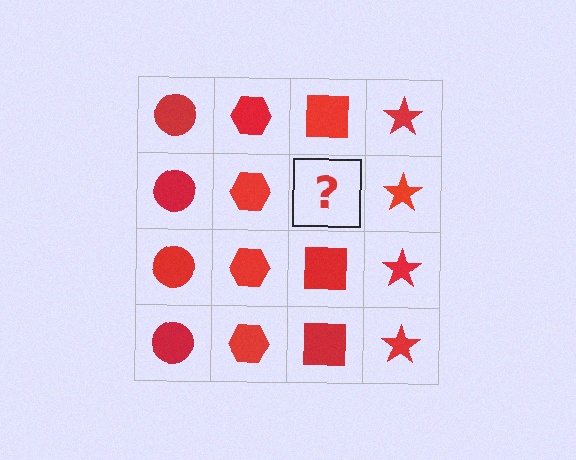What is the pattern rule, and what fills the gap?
The rule is that each column has a consistent shape. The gap should be filled with a red square.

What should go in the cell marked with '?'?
The missing cell should contain a red square.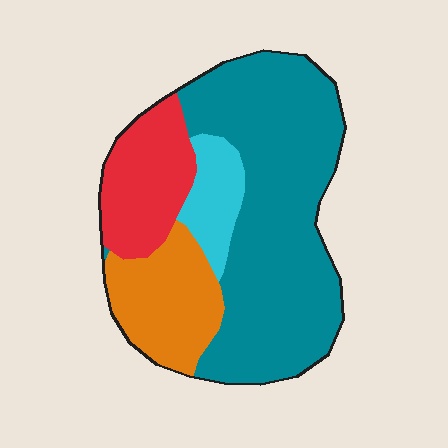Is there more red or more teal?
Teal.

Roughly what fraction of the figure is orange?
Orange takes up about one sixth (1/6) of the figure.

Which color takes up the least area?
Cyan, at roughly 10%.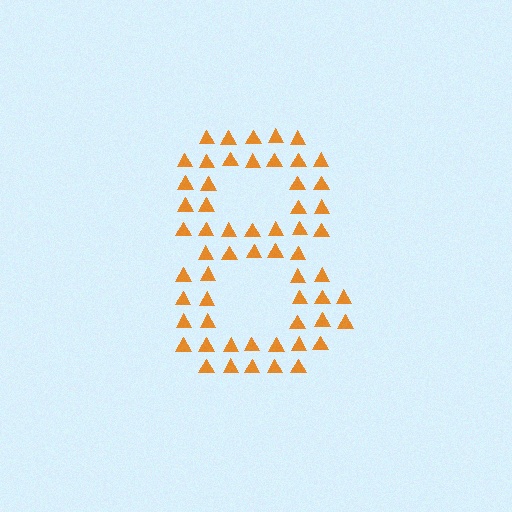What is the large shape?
The large shape is the digit 8.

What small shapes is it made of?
It is made of small triangles.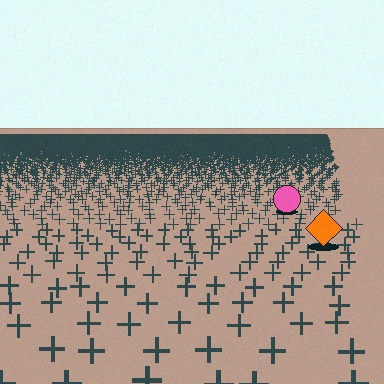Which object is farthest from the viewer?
The pink circle is farthest from the viewer. It appears smaller and the ground texture around it is denser.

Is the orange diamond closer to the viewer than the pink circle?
Yes. The orange diamond is closer — you can tell from the texture gradient: the ground texture is coarser near it.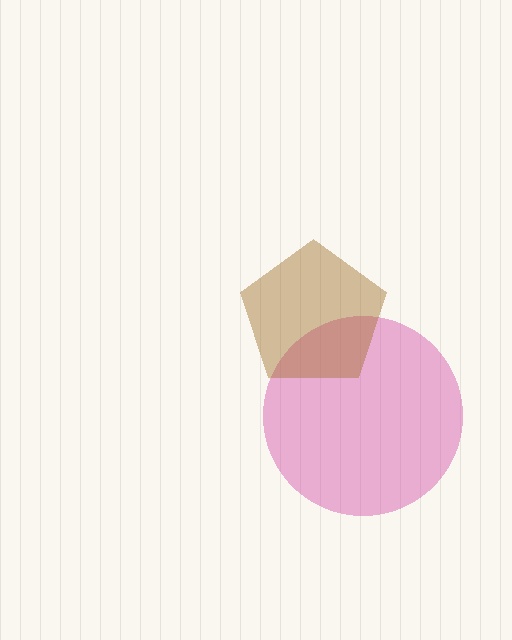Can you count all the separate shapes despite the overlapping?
Yes, there are 2 separate shapes.